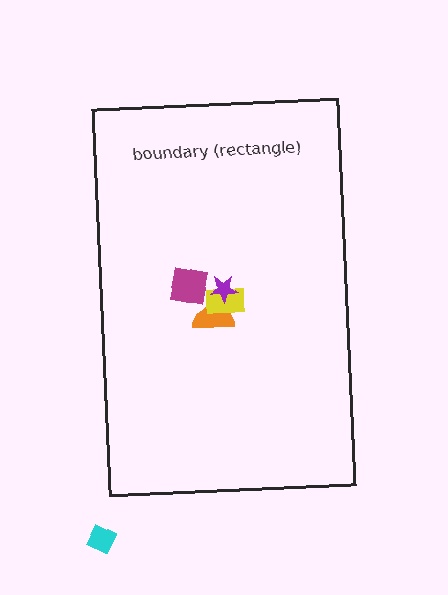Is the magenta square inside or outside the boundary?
Inside.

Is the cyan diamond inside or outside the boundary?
Outside.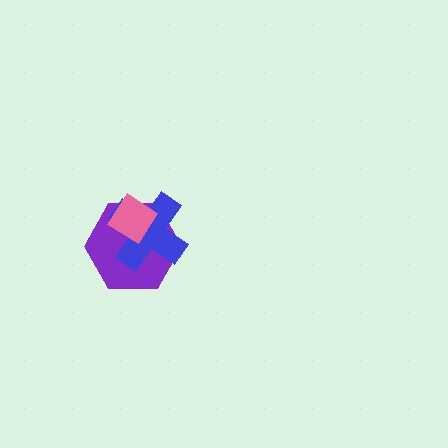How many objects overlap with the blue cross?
2 objects overlap with the blue cross.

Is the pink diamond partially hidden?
No, no other shape covers it.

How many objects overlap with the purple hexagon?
2 objects overlap with the purple hexagon.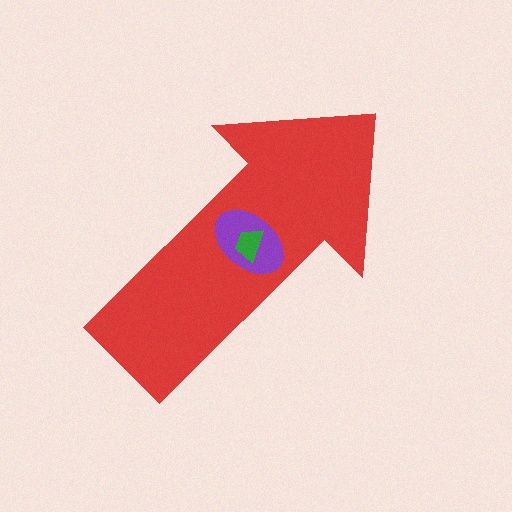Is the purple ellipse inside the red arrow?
Yes.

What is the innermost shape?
The green trapezoid.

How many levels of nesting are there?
3.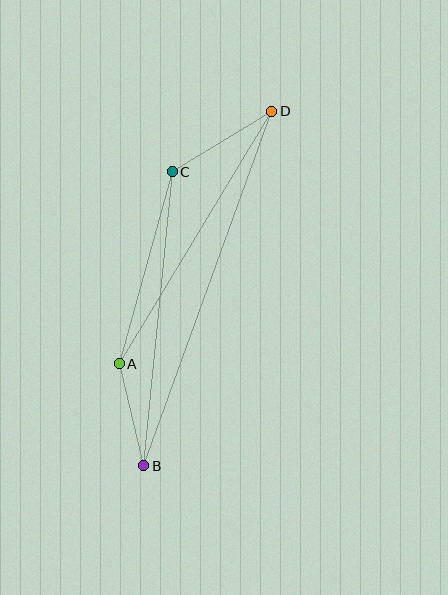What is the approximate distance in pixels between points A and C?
The distance between A and C is approximately 199 pixels.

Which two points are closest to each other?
Points A and B are closest to each other.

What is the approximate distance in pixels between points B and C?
The distance between B and C is approximately 296 pixels.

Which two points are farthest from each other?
Points B and D are farthest from each other.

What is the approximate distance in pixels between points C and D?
The distance between C and D is approximately 117 pixels.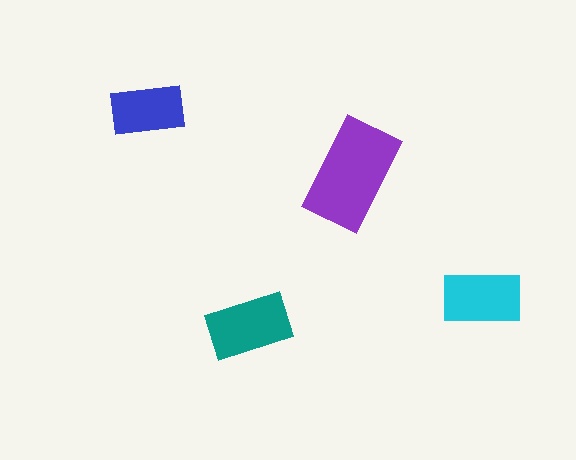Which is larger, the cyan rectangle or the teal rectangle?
The teal one.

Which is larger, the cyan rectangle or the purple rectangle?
The purple one.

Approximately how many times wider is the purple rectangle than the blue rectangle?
About 1.5 times wider.